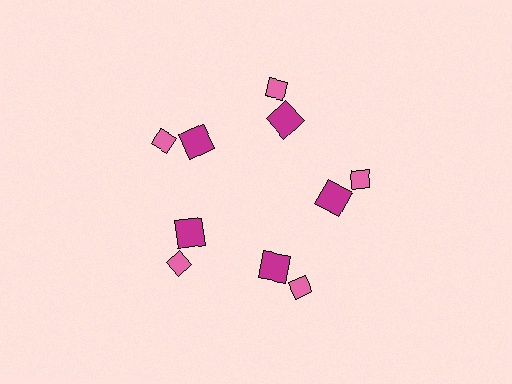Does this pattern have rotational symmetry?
Yes, this pattern has 5-fold rotational symmetry. It looks the same after rotating 72 degrees around the center.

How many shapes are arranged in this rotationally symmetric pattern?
There are 10 shapes, arranged in 5 groups of 2.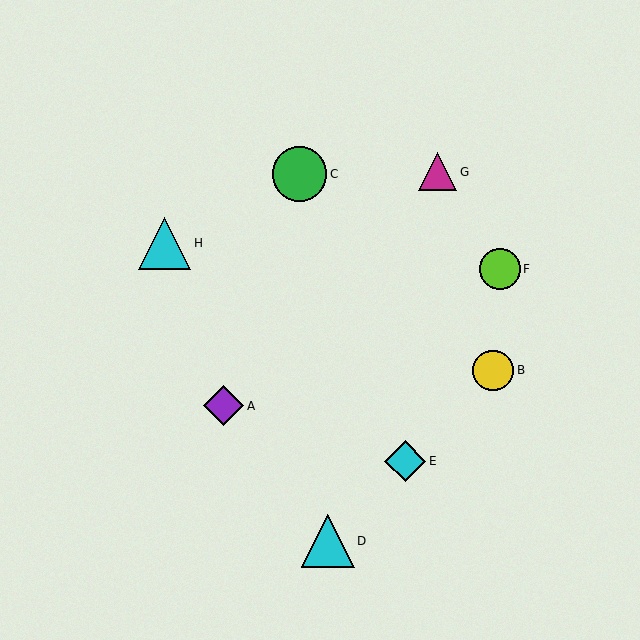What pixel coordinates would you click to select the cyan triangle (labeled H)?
Click at (165, 243) to select the cyan triangle H.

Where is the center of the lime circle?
The center of the lime circle is at (500, 269).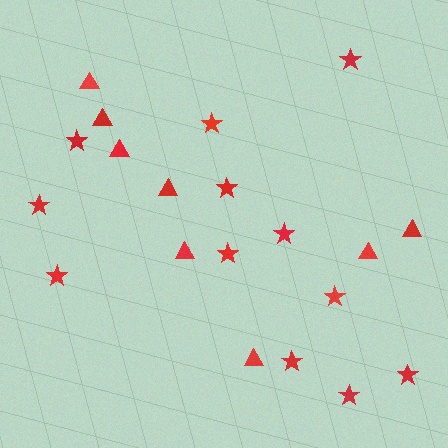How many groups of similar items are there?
There are 2 groups: one group of stars (12) and one group of triangles (8).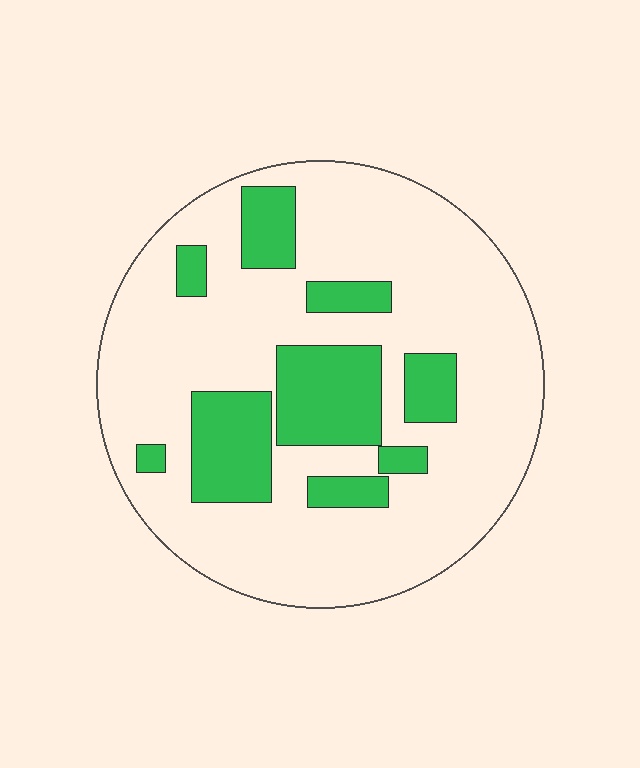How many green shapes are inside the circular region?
9.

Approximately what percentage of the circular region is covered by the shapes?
Approximately 25%.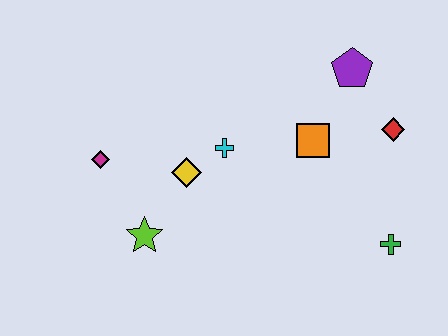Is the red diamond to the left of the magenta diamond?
No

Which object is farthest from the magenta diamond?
The green cross is farthest from the magenta diamond.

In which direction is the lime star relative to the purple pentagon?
The lime star is to the left of the purple pentagon.